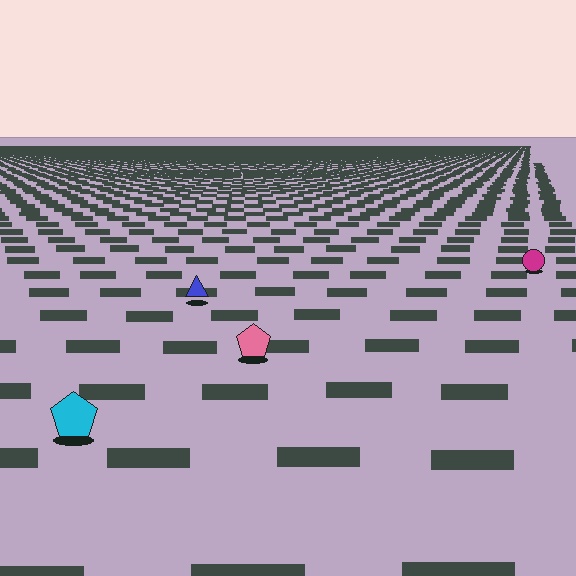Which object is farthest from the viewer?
The magenta circle is farthest from the viewer. It appears smaller and the ground texture around it is denser.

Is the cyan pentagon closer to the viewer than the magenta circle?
Yes. The cyan pentagon is closer — you can tell from the texture gradient: the ground texture is coarser near it.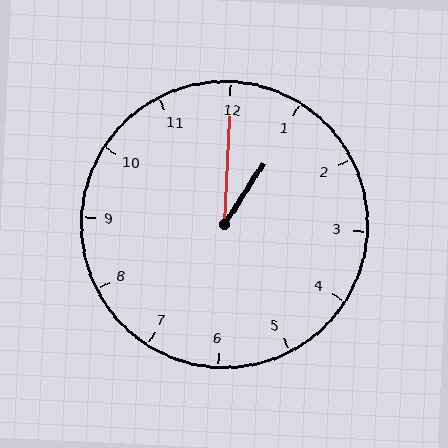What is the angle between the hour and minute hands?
Approximately 30 degrees.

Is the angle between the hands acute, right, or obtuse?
It is acute.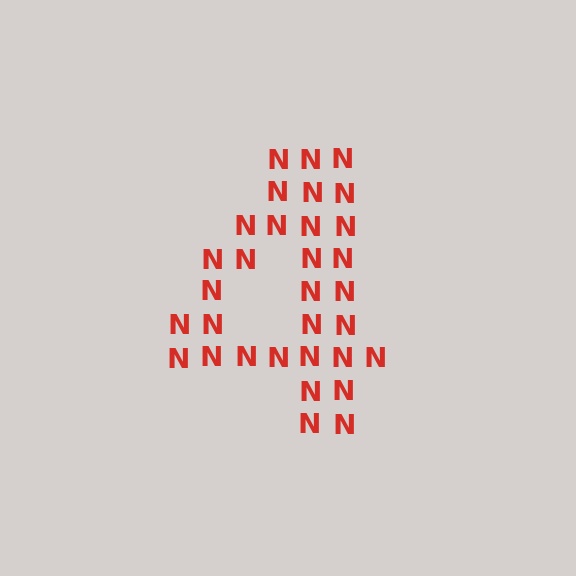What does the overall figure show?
The overall figure shows the digit 4.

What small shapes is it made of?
It is made of small letter N's.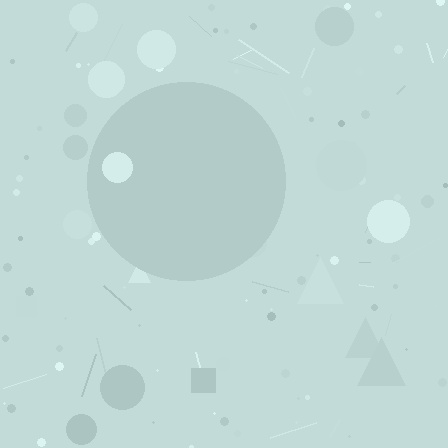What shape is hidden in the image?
A circle is hidden in the image.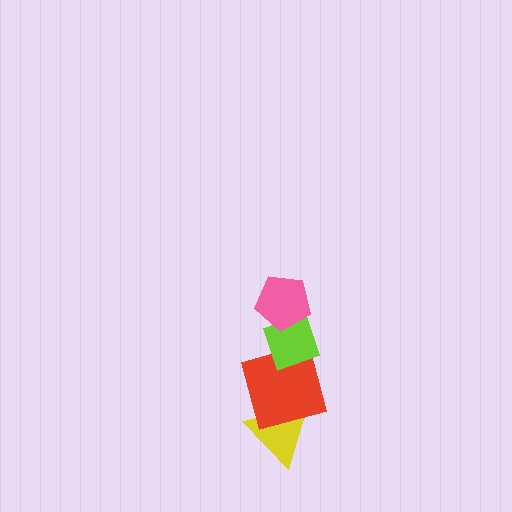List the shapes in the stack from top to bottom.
From top to bottom: the pink pentagon, the lime diamond, the red square, the yellow triangle.